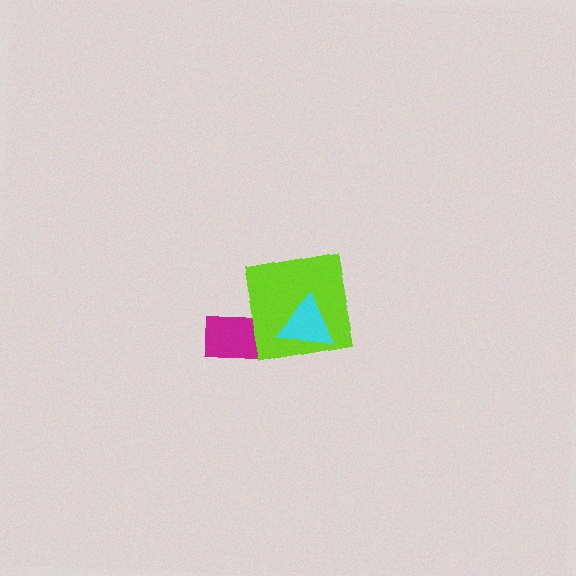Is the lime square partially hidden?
Yes, it is partially covered by another shape.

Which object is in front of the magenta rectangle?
The lime square is in front of the magenta rectangle.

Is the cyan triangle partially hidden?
No, no other shape covers it.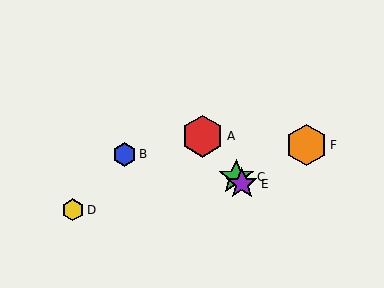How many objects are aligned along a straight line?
3 objects (A, C, E) are aligned along a straight line.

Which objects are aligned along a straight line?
Objects A, C, E are aligned along a straight line.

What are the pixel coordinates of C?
Object C is at (236, 177).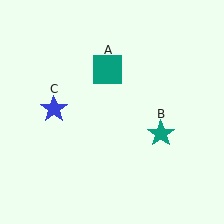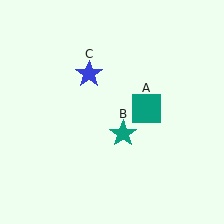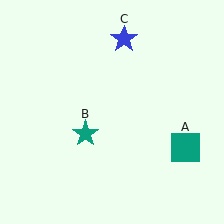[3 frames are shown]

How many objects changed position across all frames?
3 objects changed position: teal square (object A), teal star (object B), blue star (object C).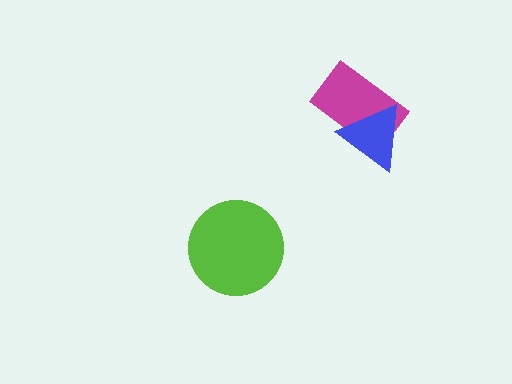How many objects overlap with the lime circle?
0 objects overlap with the lime circle.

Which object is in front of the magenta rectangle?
The blue triangle is in front of the magenta rectangle.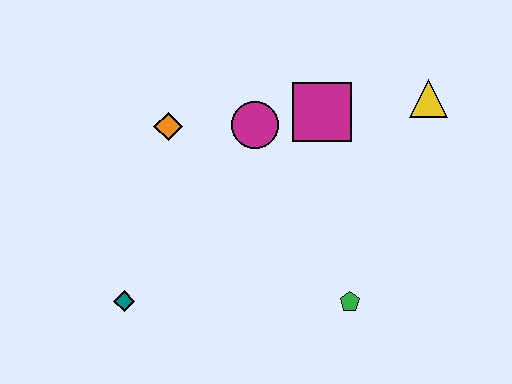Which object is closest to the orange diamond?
The magenta circle is closest to the orange diamond.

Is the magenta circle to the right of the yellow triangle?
No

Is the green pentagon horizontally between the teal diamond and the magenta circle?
No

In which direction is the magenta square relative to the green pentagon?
The magenta square is above the green pentagon.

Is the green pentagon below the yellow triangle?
Yes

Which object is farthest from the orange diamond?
The yellow triangle is farthest from the orange diamond.